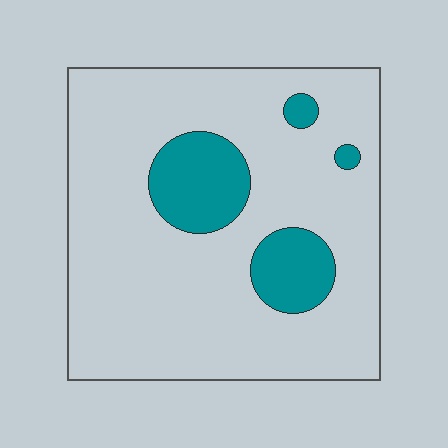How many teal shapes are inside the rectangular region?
4.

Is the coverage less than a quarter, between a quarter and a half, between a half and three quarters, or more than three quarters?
Less than a quarter.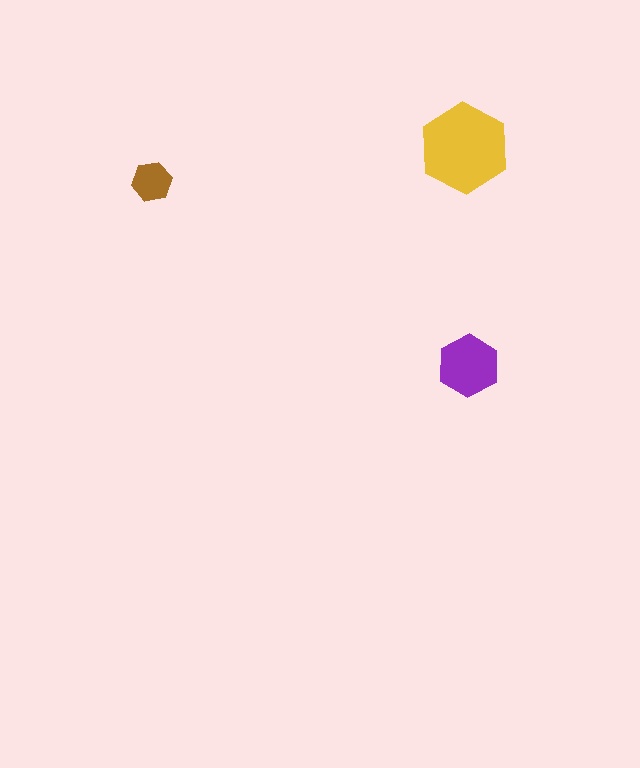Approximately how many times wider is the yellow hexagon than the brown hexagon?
About 2 times wider.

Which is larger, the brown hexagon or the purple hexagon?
The purple one.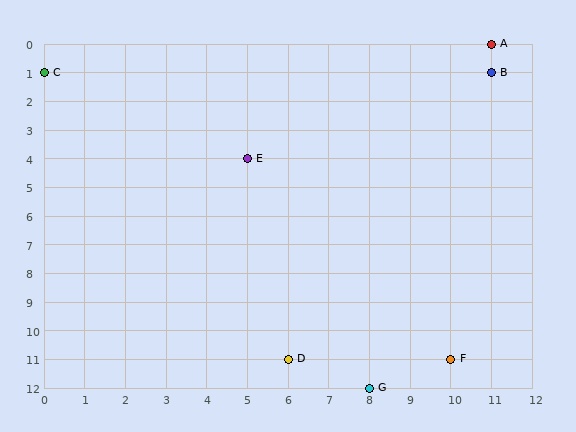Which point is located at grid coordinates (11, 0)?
Point A is at (11, 0).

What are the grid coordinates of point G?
Point G is at grid coordinates (8, 12).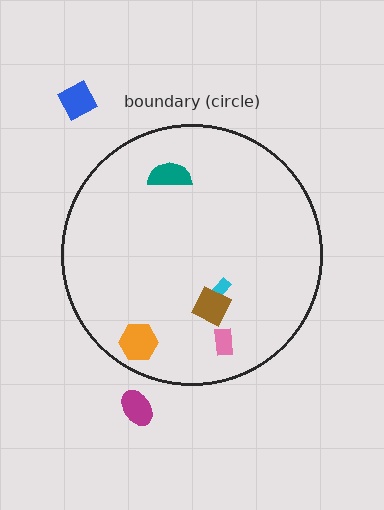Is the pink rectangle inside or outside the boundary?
Inside.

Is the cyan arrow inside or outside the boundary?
Inside.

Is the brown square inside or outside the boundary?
Inside.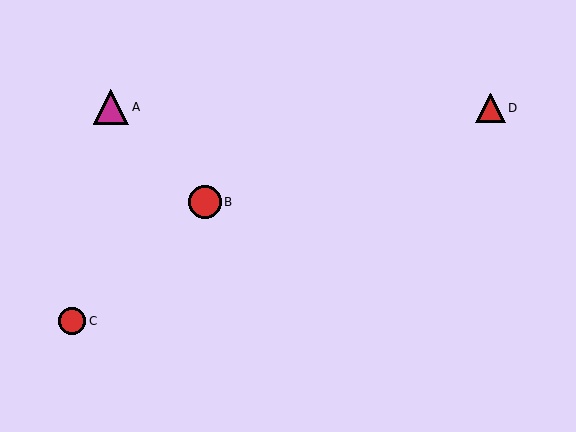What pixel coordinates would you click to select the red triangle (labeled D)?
Click at (490, 108) to select the red triangle D.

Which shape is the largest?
The magenta triangle (labeled A) is the largest.